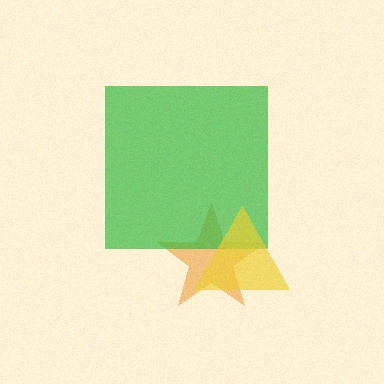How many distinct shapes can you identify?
There are 3 distinct shapes: an orange star, a green square, a yellow triangle.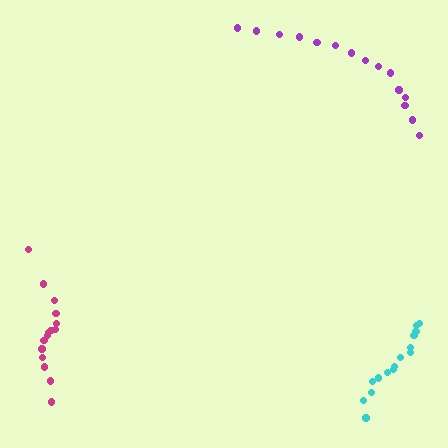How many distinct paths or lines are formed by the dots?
There are 3 distinct paths.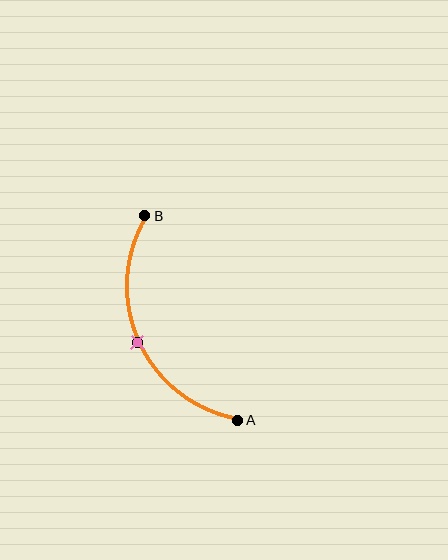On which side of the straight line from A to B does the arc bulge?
The arc bulges to the left of the straight line connecting A and B.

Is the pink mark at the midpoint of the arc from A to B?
Yes. The pink mark lies on the arc at equal arc-length from both A and B — it is the arc midpoint.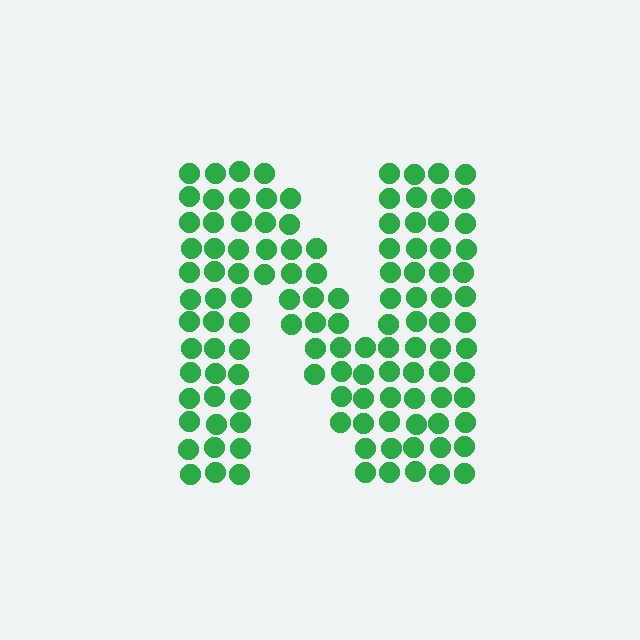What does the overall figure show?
The overall figure shows the letter N.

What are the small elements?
The small elements are circles.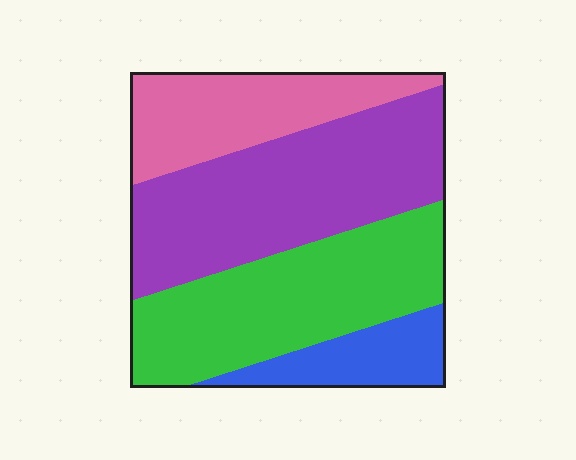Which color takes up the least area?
Blue, at roughly 10%.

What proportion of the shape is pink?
Pink covers about 20% of the shape.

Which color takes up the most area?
Purple, at roughly 35%.